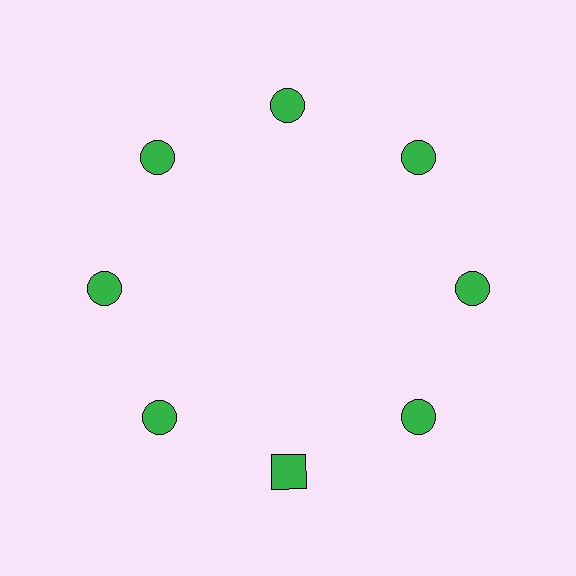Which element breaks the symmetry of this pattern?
The green square at roughly the 6 o'clock position breaks the symmetry. All other shapes are green circles.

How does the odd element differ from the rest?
It has a different shape: square instead of circle.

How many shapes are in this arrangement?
There are 8 shapes arranged in a ring pattern.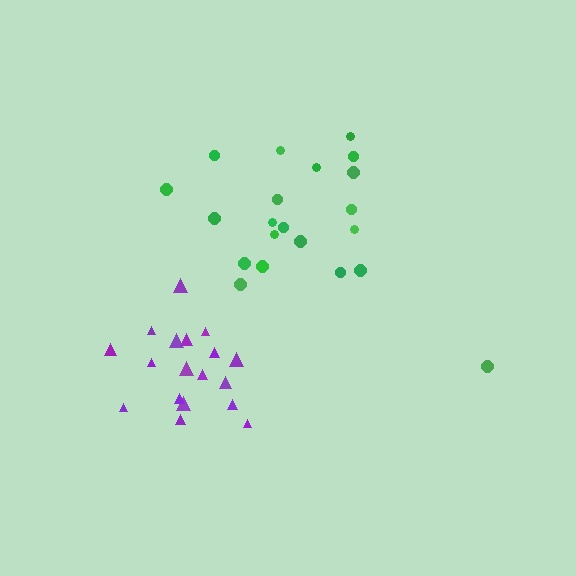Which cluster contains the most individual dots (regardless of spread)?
Green (21).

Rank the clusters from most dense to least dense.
purple, green.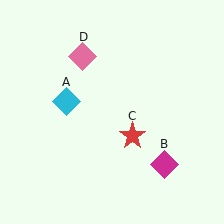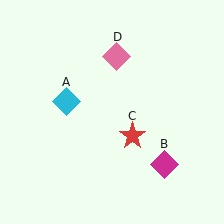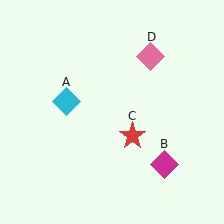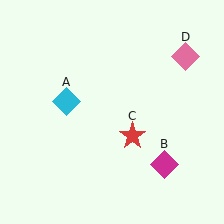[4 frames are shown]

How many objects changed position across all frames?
1 object changed position: pink diamond (object D).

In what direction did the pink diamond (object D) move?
The pink diamond (object D) moved right.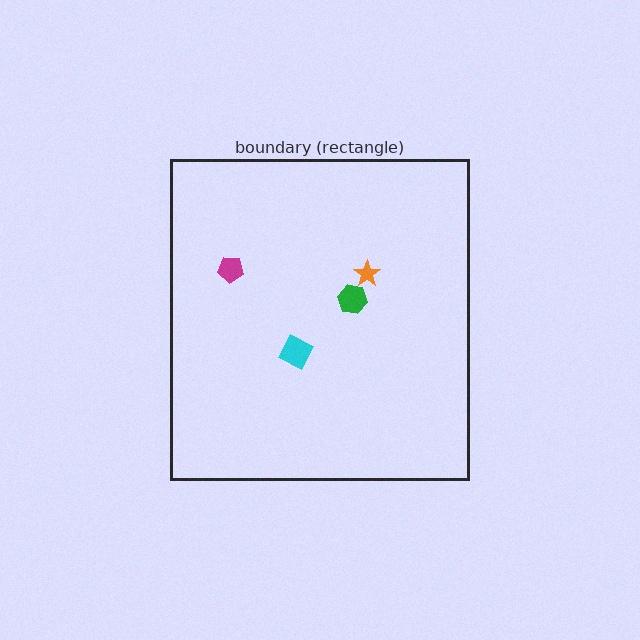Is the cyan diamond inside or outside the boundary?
Inside.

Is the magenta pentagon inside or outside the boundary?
Inside.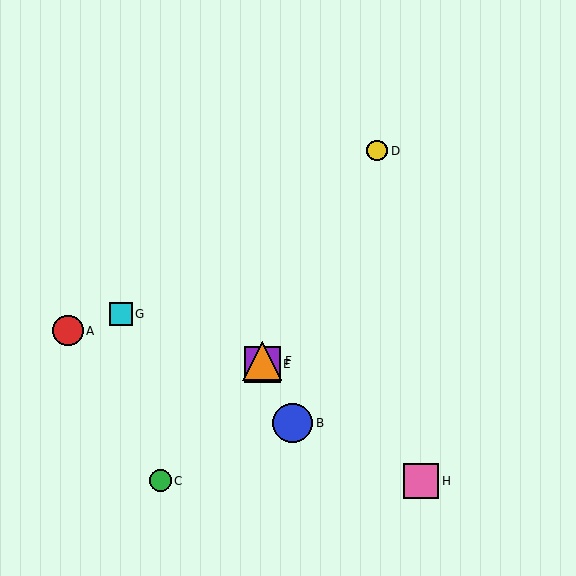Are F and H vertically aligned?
No, F is at x≈262 and H is at x≈421.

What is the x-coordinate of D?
Object D is at x≈377.